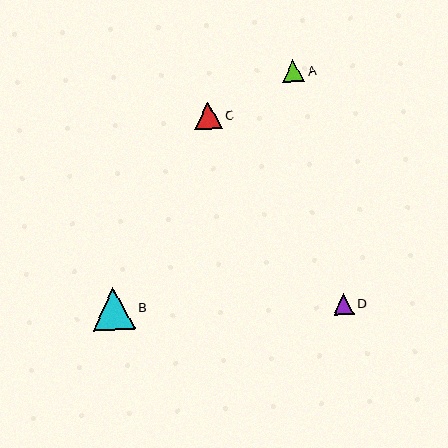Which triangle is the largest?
Triangle B is the largest with a size of approximately 43 pixels.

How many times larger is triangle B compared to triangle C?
Triangle B is approximately 1.6 times the size of triangle C.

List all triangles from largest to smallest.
From largest to smallest: B, C, A, D.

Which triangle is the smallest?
Triangle D is the smallest with a size of approximately 21 pixels.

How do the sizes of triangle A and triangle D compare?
Triangle A and triangle D are approximately the same size.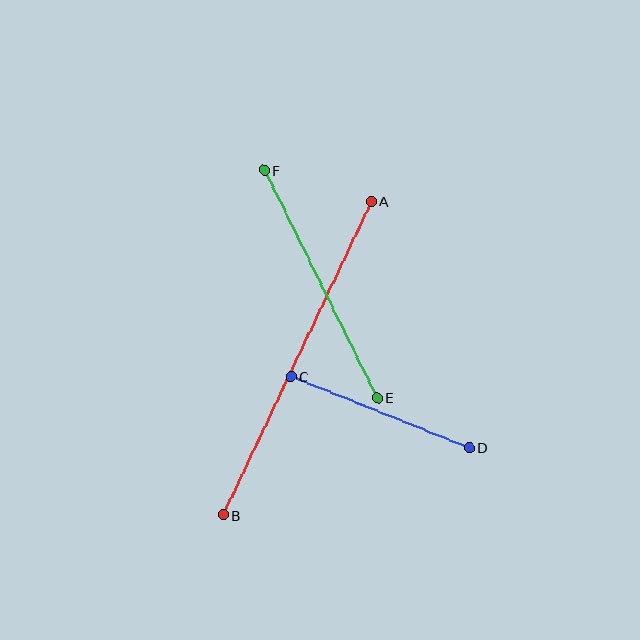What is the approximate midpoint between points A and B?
The midpoint is at approximately (297, 358) pixels.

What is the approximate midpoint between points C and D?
The midpoint is at approximately (380, 412) pixels.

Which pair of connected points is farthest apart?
Points A and B are farthest apart.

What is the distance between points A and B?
The distance is approximately 347 pixels.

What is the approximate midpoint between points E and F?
The midpoint is at approximately (321, 284) pixels.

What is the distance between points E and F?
The distance is approximately 254 pixels.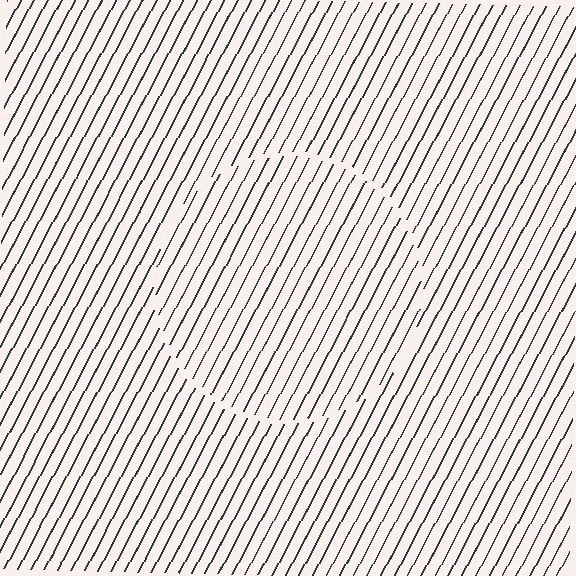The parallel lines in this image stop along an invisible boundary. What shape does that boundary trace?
An illusory circle. The interior of the shape contains the same grating, shifted by half a period — the contour is defined by the phase discontinuity where line-ends from the inner and outer gratings abut.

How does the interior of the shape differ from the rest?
The interior of the shape contains the same grating, shifted by half a period — the contour is defined by the phase discontinuity where line-ends from the inner and outer gratings abut.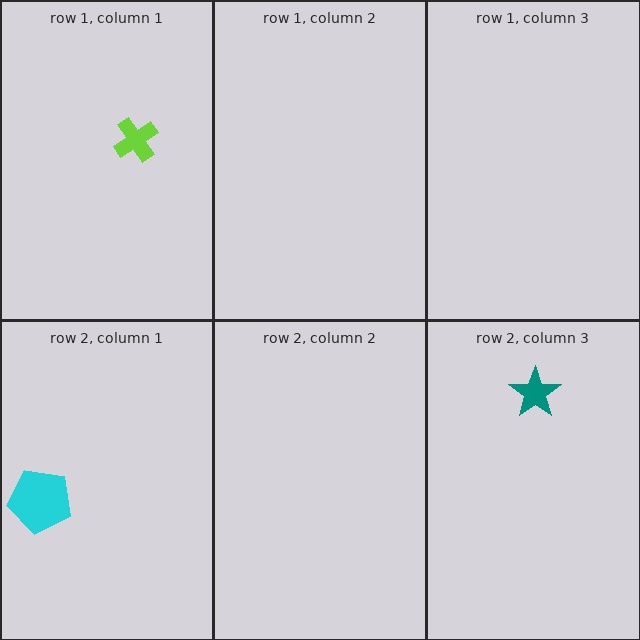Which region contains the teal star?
The row 2, column 3 region.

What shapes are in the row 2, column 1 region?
The cyan pentagon.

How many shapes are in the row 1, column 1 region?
1.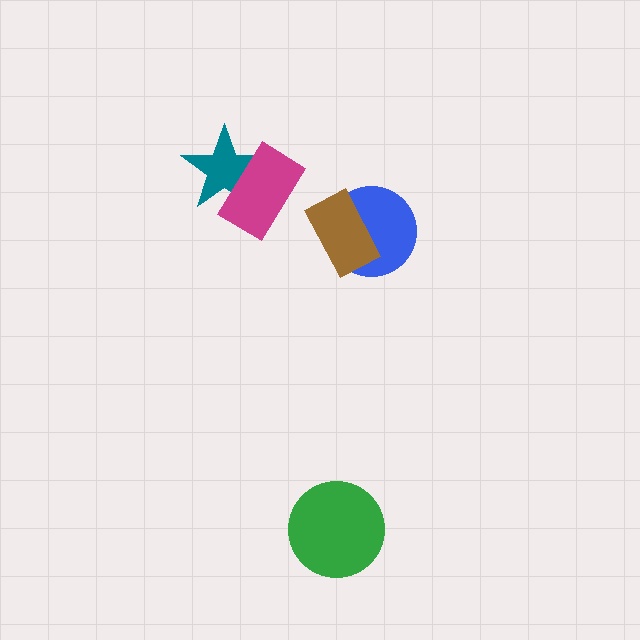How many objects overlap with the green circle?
0 objects overlap with the green circle.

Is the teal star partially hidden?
Yes, it is partially covered by another shape.